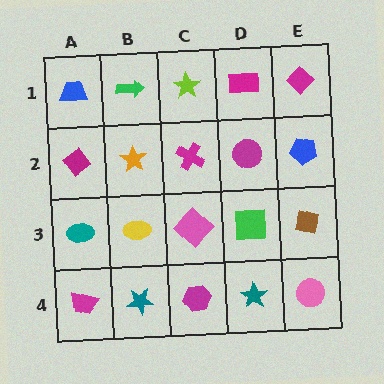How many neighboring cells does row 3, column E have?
3.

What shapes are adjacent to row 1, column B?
An orange star (row 2, column B), a blue trapezoid (row 1, column A), a lime star (row 1, column C).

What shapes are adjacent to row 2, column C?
A lime star (row 1, column C), a pink diamond (row 3, column C), an orange star (row 2, column B), a magenta circle (row 2, column D).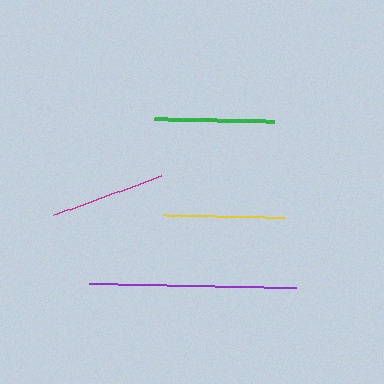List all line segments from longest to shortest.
From longest to shortest: purple, yellow, green, magenta.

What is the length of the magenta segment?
The magenta segment is approximately 115 pixels long.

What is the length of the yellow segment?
The yellow segment is approximately 123 pixels long.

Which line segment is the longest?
The purple line is the longest at approximately 207 pixels.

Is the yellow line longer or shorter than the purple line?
The purple line is longer than the yellow line.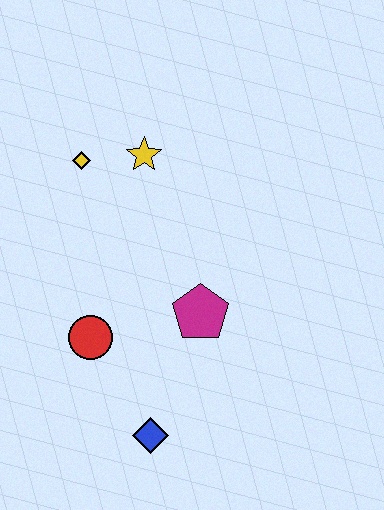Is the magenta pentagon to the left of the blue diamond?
No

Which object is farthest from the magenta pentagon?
The yellow diamond is farthest from the magenta pentagon.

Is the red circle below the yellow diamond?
Yes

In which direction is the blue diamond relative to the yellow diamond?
The blue diamond is below the yellow diamond.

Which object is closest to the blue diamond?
The red circle is closest to the blue diamond.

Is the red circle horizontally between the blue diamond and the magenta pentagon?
No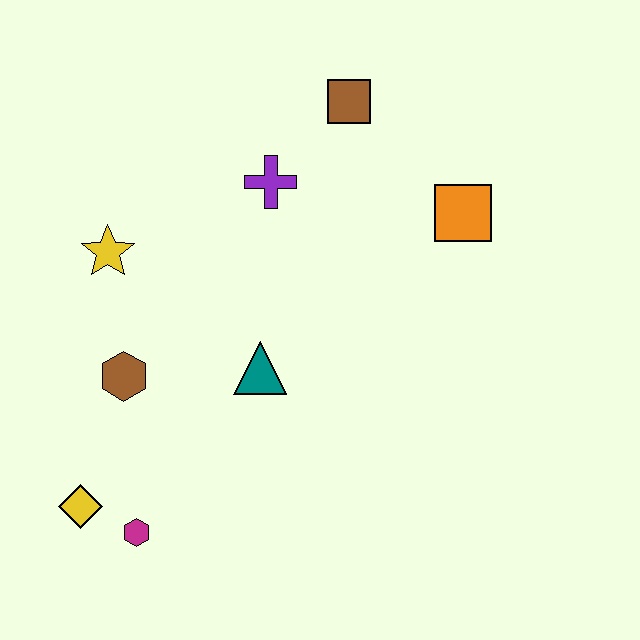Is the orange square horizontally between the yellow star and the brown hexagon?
No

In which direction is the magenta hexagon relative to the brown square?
The magenta hexagon is below the brown square.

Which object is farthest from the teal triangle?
The brown square is farthest from the teal triangle.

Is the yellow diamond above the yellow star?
No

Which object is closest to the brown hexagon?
The yellow star is closest to the brown hexagon.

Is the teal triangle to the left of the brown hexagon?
No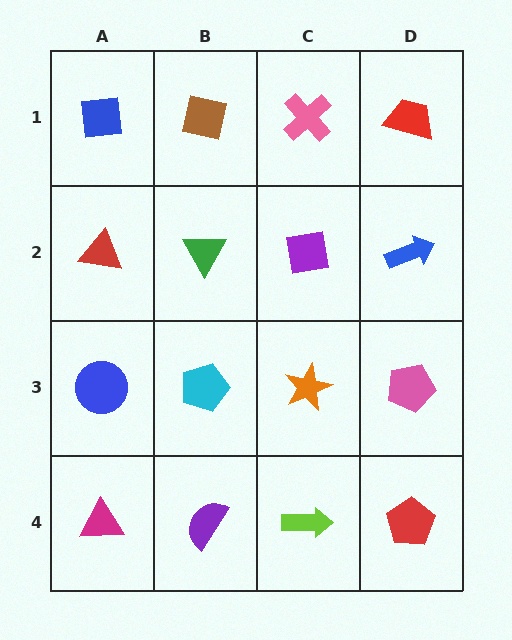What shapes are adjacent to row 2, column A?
A blue square (row 1, column A), a blue circle (row 3, column A), a green triangle (row 2, column B).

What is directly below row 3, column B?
A purple semicircle.